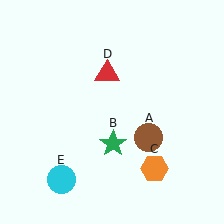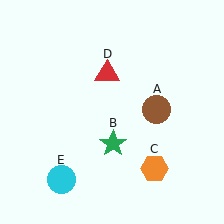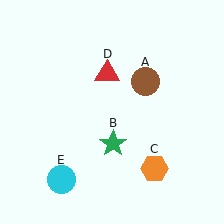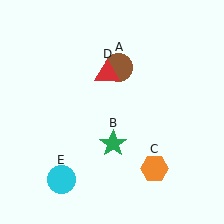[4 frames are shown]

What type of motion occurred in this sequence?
The brown circle (object A) rotated counterclockwise around the center of the scene.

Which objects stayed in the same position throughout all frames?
Green star (object B) and orange hexagon (object C) and red triangle (object D) and cyan circle (object E) remained stationary.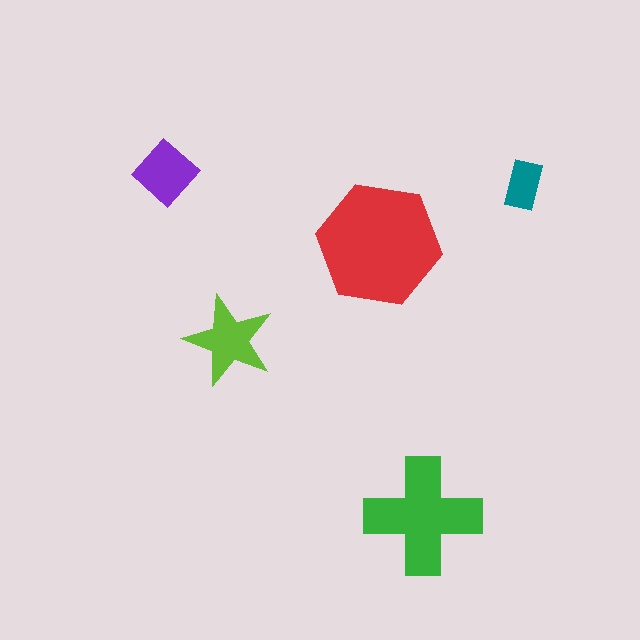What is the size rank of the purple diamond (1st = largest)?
4th.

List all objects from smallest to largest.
The teal rectangle, the purple diamond, the lime star, the green cross, the red hexagon.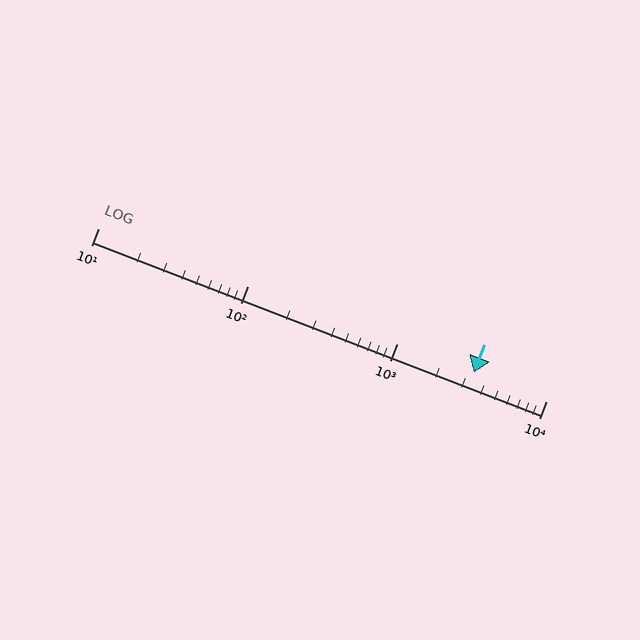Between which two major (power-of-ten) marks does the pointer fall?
The pointer is between 1000 and 10000.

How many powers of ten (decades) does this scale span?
The scale spans 3 decades, from 10 to 10000.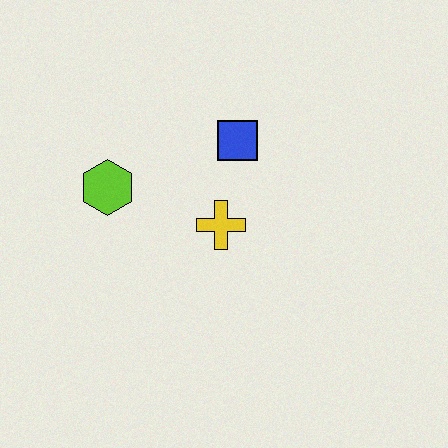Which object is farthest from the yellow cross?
The lime hexagon is farthest from the yellow cross.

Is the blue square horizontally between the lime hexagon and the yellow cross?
No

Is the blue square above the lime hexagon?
Yes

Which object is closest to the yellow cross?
The blue square is closest to the yellow cross.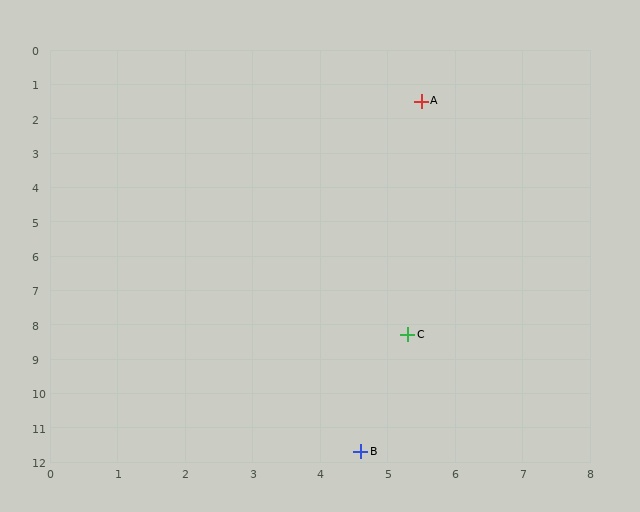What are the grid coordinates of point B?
Point B is at approximately (4.6, 11.7).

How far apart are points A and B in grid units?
Points A and B are about 10.2 grid units apart.